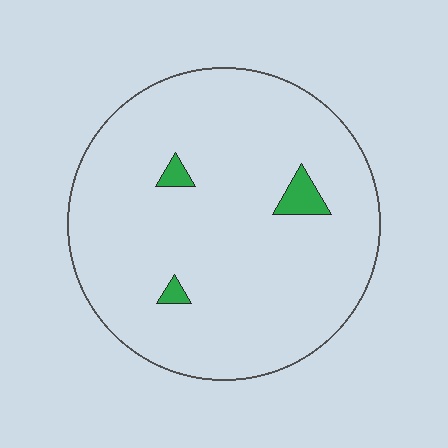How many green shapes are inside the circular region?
3.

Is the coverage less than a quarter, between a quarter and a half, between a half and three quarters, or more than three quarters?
Less than a quarter.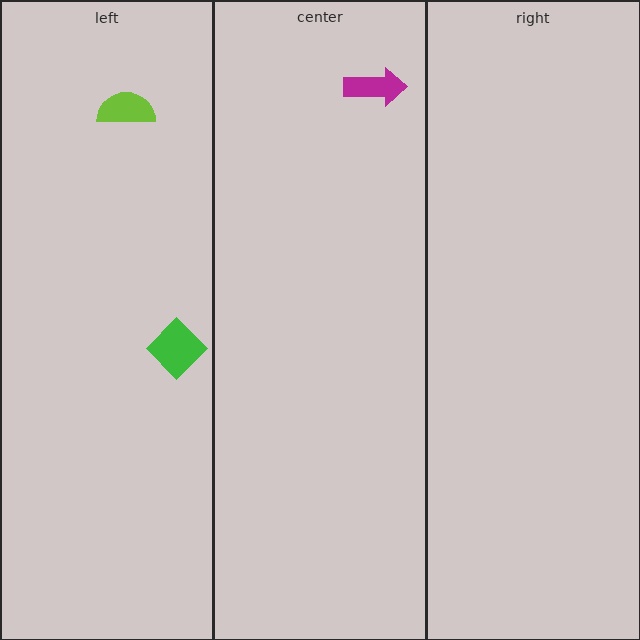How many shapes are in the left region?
2.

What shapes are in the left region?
The green diamond, the lime semicircle.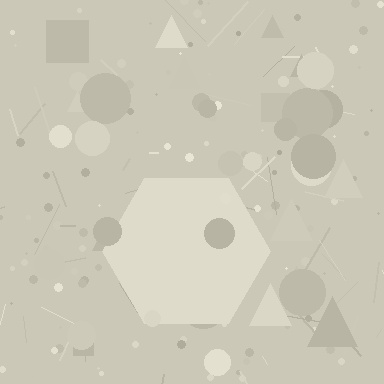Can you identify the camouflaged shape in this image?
The camouflaged shape is a hexagon.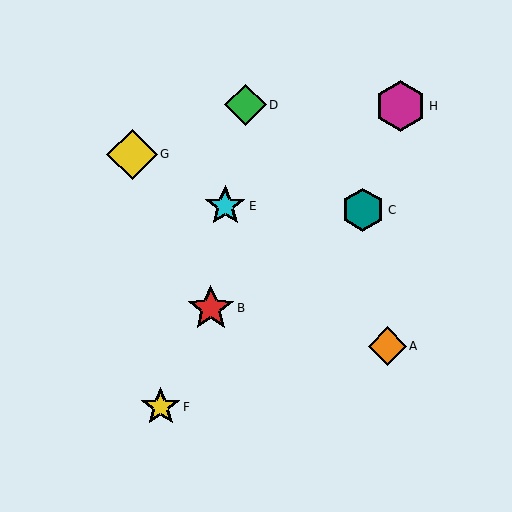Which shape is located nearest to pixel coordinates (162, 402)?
The yellow star (labeled F) at (161, 407) is nearest to that location.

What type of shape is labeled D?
Shape D is a green diamond.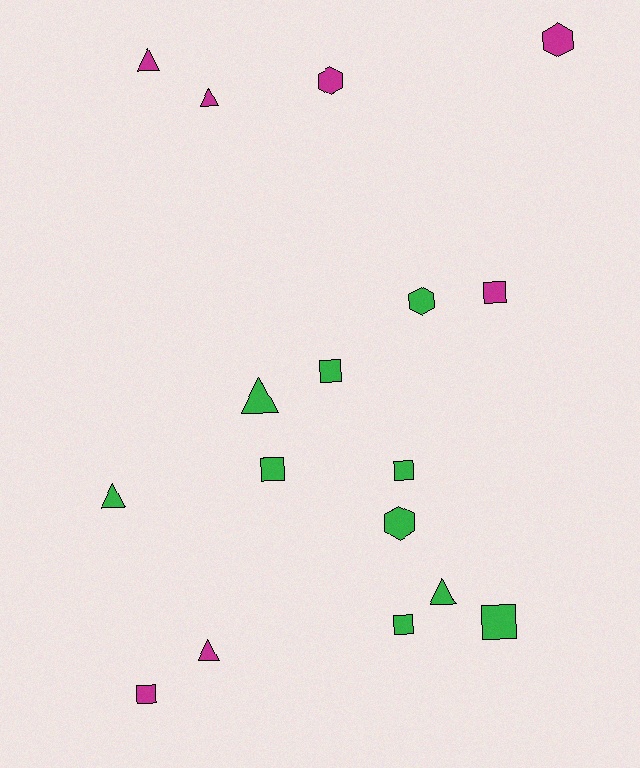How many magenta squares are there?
There are 2 magenta squares.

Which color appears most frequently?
Green, with 10 objects.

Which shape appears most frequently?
Square, with 7 objects.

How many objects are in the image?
There are 17 objects.